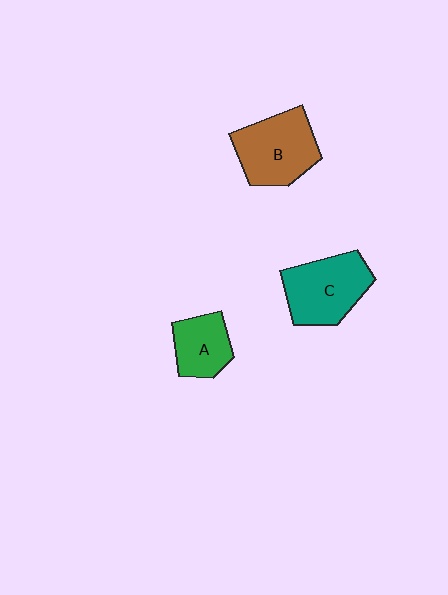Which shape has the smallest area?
Shape A (green).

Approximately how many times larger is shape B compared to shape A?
Approximately 1.6 times.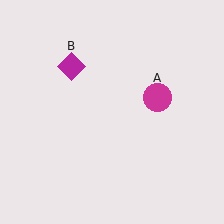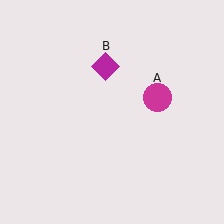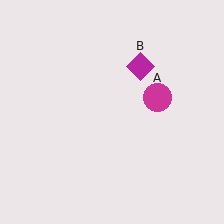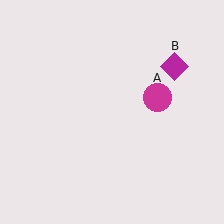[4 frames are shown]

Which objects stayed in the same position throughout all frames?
Magenta circle (object A) remained stationary.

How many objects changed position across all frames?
1 object changed position: magenta diamond (object B).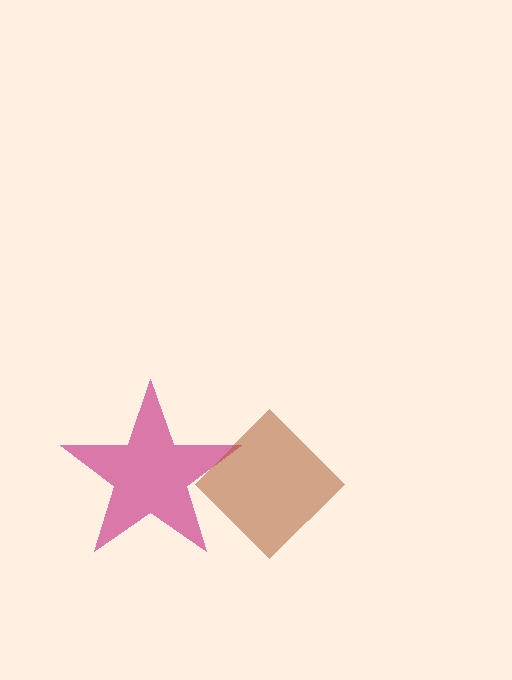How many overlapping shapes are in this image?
There are 2 overlapping shapes in the image.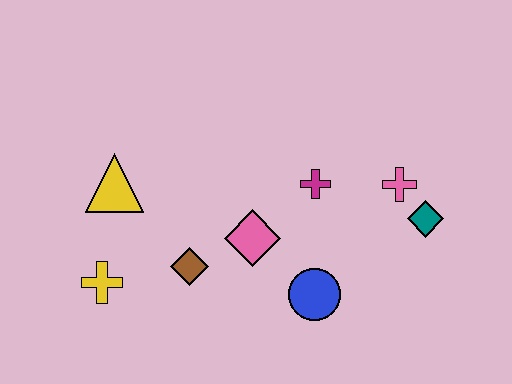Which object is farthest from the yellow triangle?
The teal diamond is farthest from the yellow triangle.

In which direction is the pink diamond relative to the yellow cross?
The pink diamond is to the right of the yellow cross.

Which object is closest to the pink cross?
The teal diamond is closest to the pink cross.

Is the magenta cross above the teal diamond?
Yes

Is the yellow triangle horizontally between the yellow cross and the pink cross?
Yes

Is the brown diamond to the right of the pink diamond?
No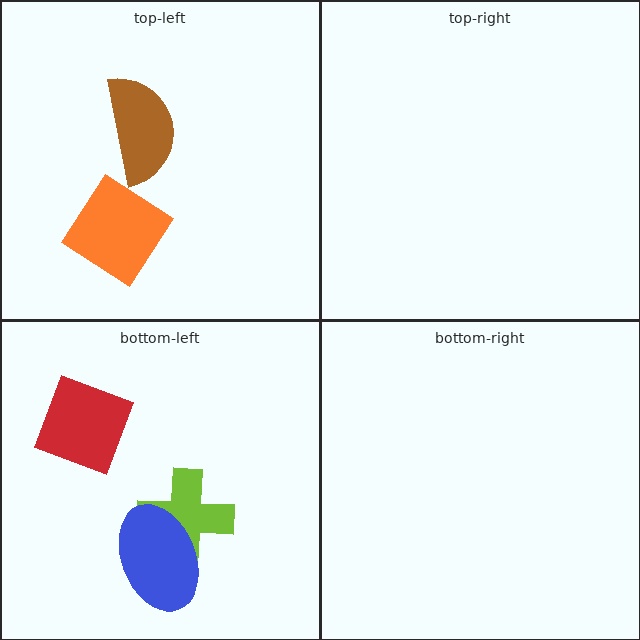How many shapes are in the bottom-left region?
3.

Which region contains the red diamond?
The bottom-left region.